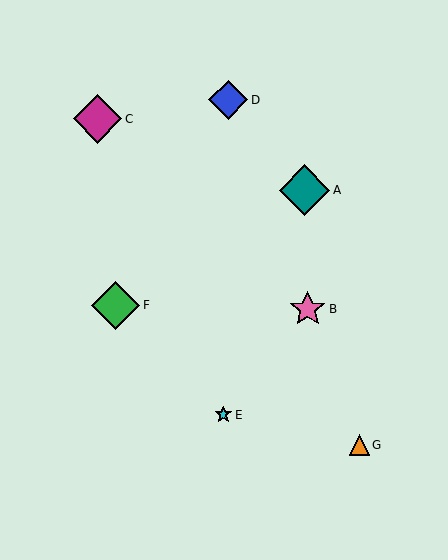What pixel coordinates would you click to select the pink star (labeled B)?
Click at (308, 309) to select the pink star B.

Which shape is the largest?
The teal diamond (labeled A) is the largest.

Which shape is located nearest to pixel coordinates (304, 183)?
The teal diamond (labeled A) at (305, 190) is nearest to that location.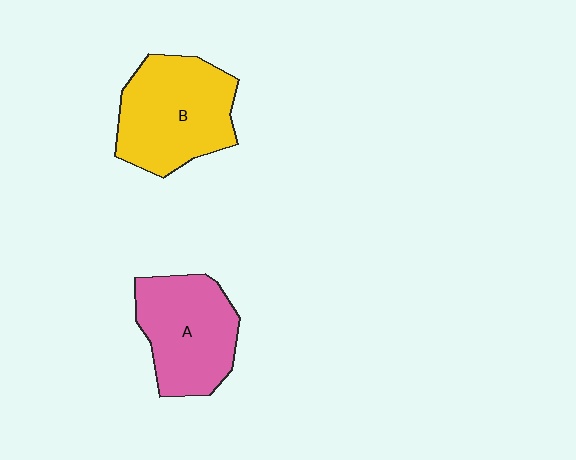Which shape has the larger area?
Shape B (yellow).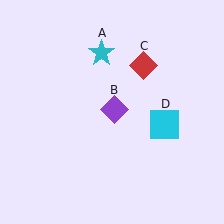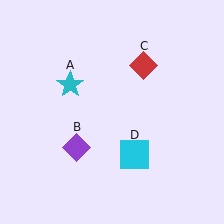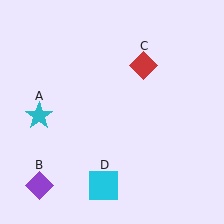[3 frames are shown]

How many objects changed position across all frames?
3 objects changed position: cyan star (object A), purple diamond (object B), cyan square (object D).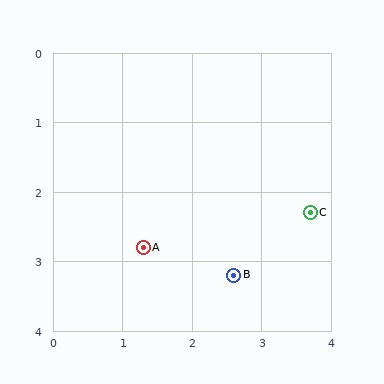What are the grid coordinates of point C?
Point C is at approximately (3.7, 2.3).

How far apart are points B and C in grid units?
Points B and C are about 1.4 grid units apart.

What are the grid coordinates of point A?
Point A is at approximately (1.3, 2.8).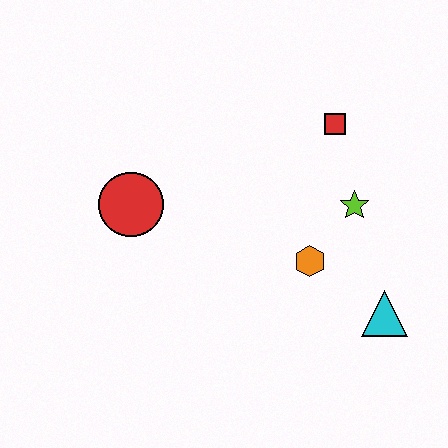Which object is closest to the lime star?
The orange hexagon is closest to the lime star.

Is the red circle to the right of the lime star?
No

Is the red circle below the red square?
Yes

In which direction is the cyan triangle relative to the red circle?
The cyan triangle is to the right of the red circle.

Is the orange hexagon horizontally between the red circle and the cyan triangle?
Yes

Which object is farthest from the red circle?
The cyan triangle is farthest from the red circle.